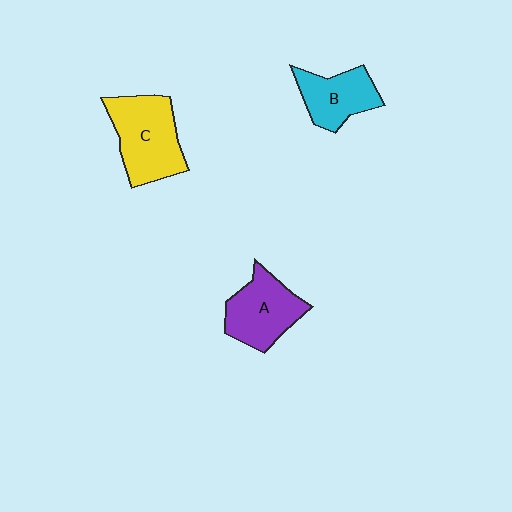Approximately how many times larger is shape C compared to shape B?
Approximately 1.4 times.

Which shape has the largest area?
Shape C (yellow).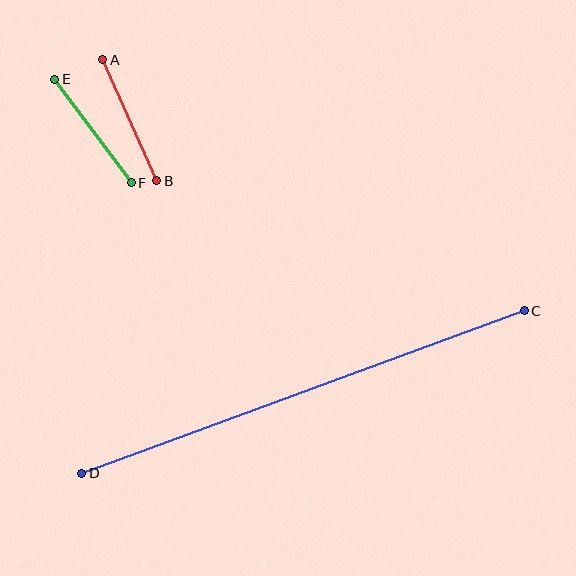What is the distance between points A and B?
The distance is approximately 132 pixels.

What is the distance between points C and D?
The distance is approximately 471 pixels.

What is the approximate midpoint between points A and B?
The midpoint is at approximately (130, 120) pixels.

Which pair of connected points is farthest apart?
Points C and D are farthest apart.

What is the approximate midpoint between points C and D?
The midpoint is at approximately (303, 392) pixels.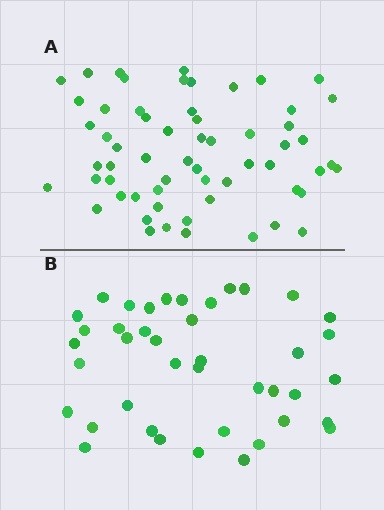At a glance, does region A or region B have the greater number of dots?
Region A (the top region) has more dots.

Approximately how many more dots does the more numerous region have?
Region A has approximately 20 more dots than region B.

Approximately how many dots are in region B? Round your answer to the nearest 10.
About 40 dots. (The exact count is 41, which rounds to 40.)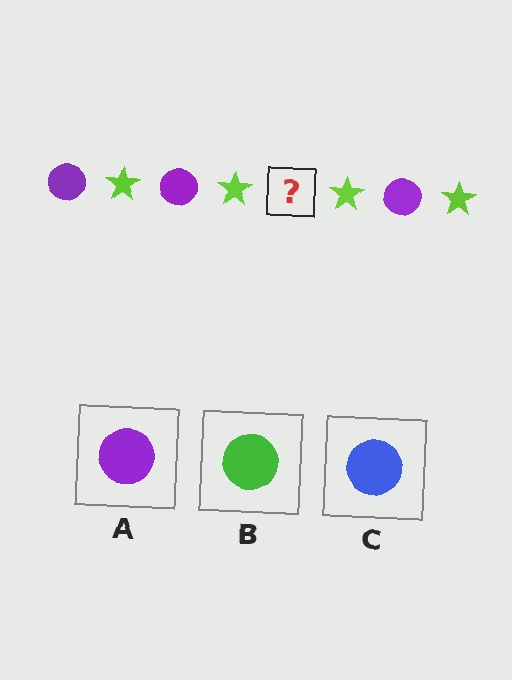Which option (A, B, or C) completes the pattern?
A.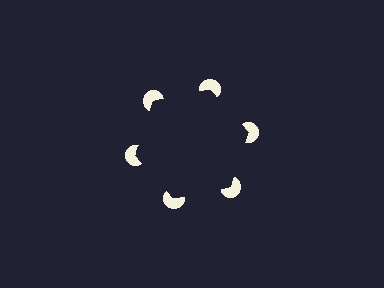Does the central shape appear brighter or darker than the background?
It typically appears slightly darker than the background, even though no actual brightness change is drawn.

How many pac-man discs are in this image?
There are 6 — one at each vertex of the illusory hexagon.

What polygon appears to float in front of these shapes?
An illusory hexagon — its edges are inferred from the aligned wedge cuts in the pac-man discs, not physically drawn.